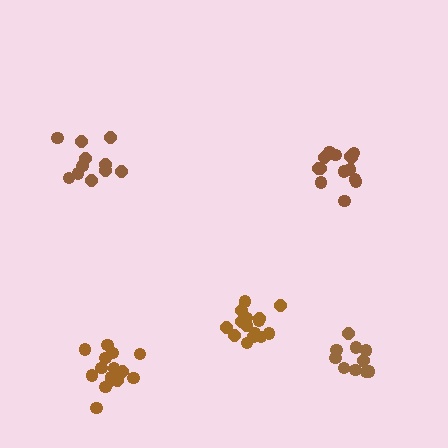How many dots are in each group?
Group 1: 14 dots, Group 2: 15 dots, Group 3: 15 dots, Group 4: 11 dots, Group 5: 10 dots (65 total).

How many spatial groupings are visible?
There are 5 spatial groupings.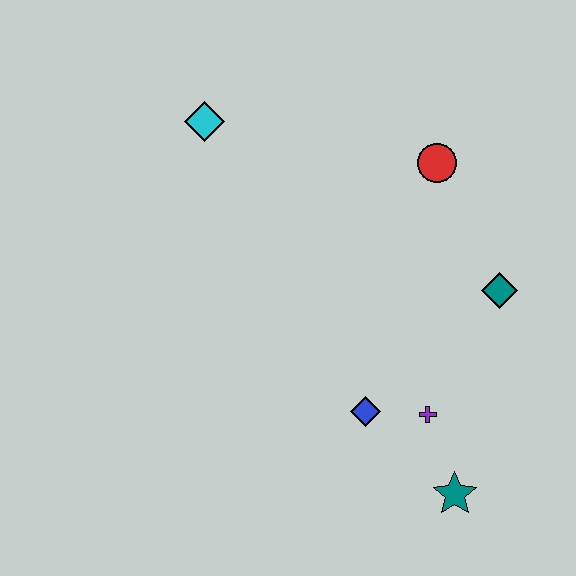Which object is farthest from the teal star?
The cyan diamond is farthest from the teal star.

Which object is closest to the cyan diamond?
The red circle is closest to the cyan diamond.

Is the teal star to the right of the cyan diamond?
Yes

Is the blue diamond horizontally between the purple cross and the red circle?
No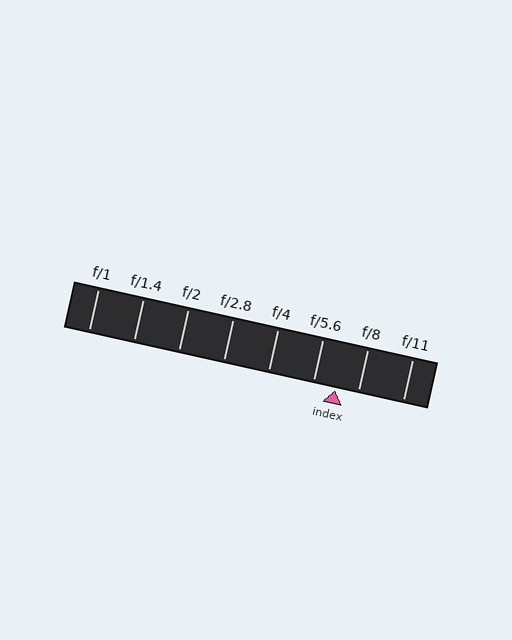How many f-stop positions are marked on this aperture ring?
There are 8 f-stop positions marked.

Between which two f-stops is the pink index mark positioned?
The index mark is between f/5.6 and f/8.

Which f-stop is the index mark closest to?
The index mark is closest to f/8.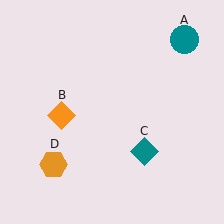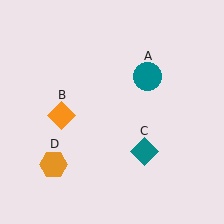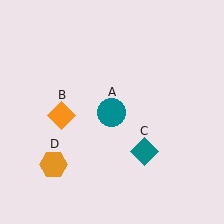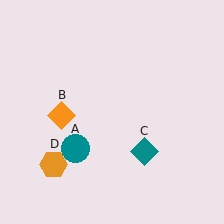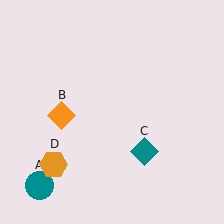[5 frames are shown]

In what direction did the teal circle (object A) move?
The teal circle (object A) moved down and to the left.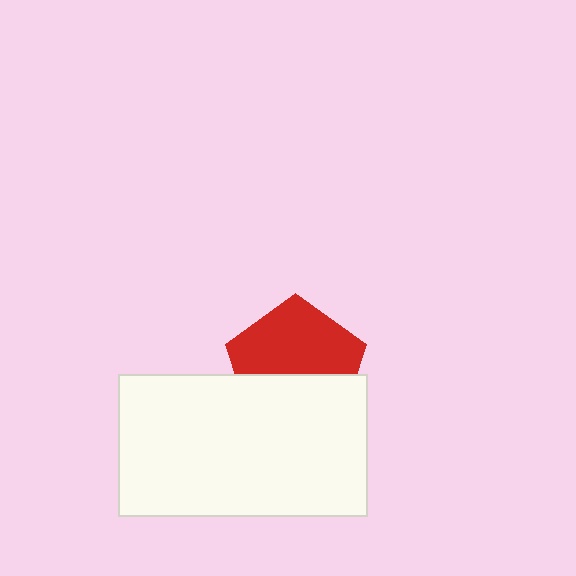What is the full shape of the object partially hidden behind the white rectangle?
The partially hidden object is a red pentagon.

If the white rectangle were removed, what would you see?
You would see the complete red pentagon.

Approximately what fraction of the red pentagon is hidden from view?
Roughly 43% of the red pentagon is hidden behind the white rectangle.